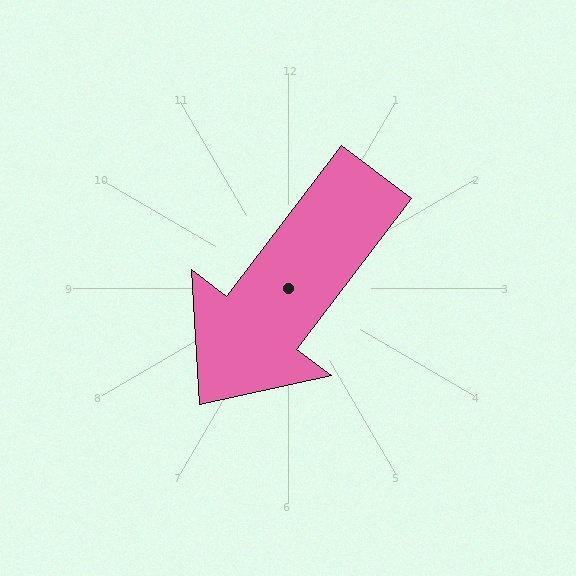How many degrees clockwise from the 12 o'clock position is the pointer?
Approximately 217 degrees.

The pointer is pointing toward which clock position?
Roughly 7 o'clock.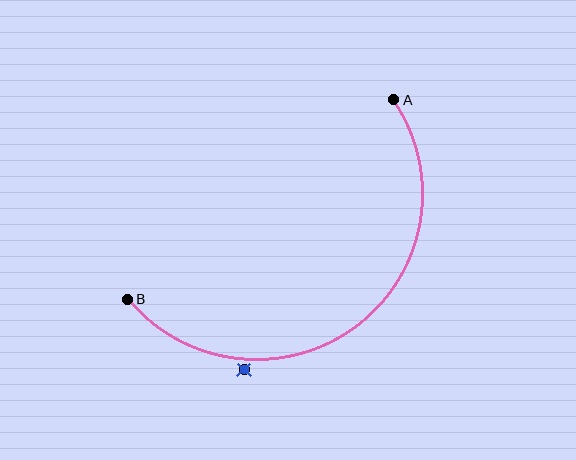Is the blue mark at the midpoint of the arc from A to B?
No — the blue mark does not lie on the arc at all. It sits slightly outside the curve.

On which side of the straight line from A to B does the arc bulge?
The arc bulges below and to the right of the straight line connecting A and B.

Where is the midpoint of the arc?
The arc midpoint is the point on the curve farthest from the straight line joining A and B. It sits below and to the right of that line.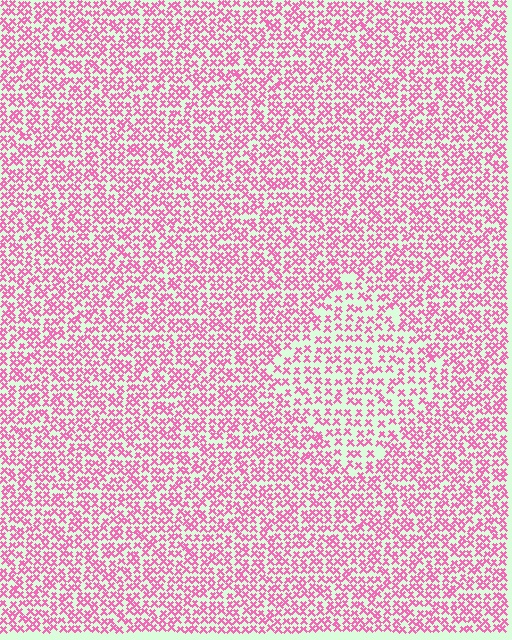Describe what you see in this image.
The image contains small pink elements arranged at two different densities. A diamond-shaped region is visible where the elements are less densely packed than the surrounding area.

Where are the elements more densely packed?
The elements are more densely packed outside the diamond boundary.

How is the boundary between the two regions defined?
The boundary is defined by a change in element density (approximately 1.6x ratio). All elements are the same color, size, and shape.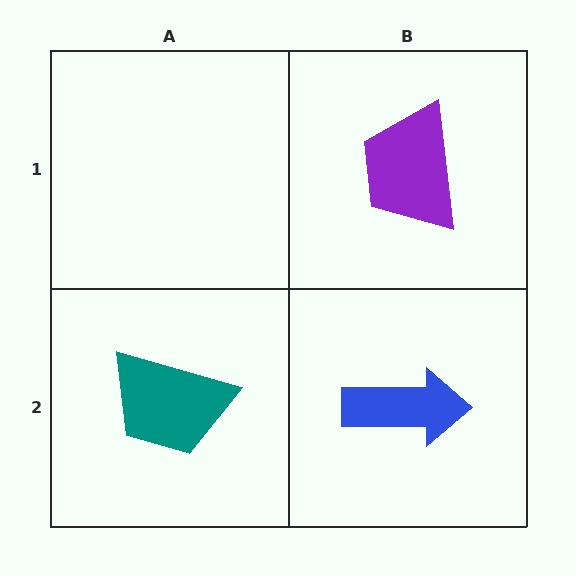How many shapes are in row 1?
1 shape.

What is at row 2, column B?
A blue arrow.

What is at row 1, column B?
A purple trapezoid.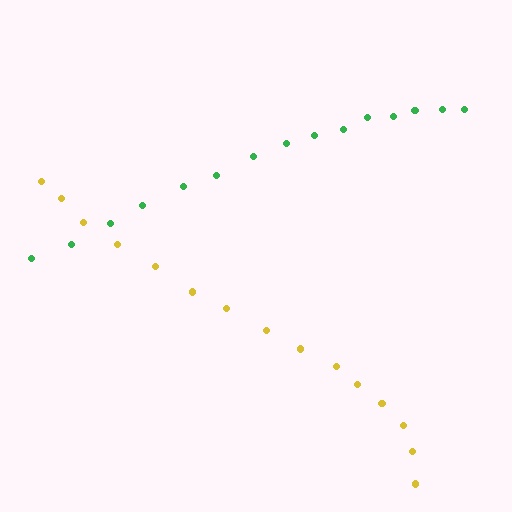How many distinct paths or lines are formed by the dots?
There are 2 distinct paths.